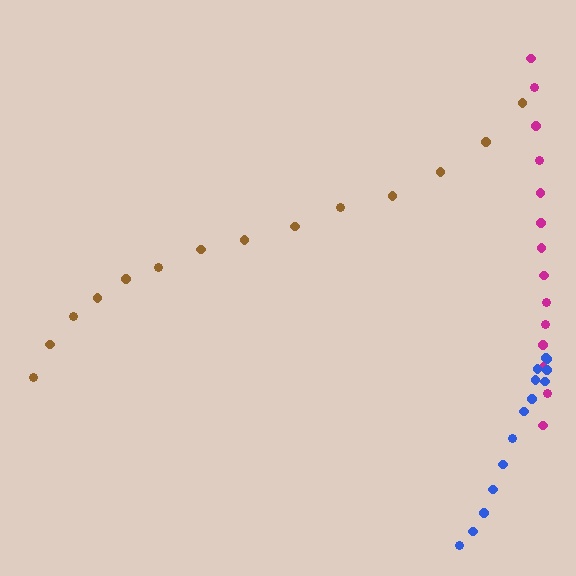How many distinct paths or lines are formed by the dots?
There are 3 distinct paths.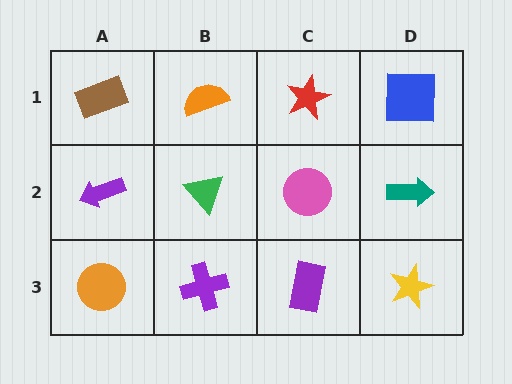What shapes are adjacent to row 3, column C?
A pink circle (row 2, column C), a purple cross (row 3, column B), a yellow star (row 3, column D).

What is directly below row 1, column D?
A teal arrow.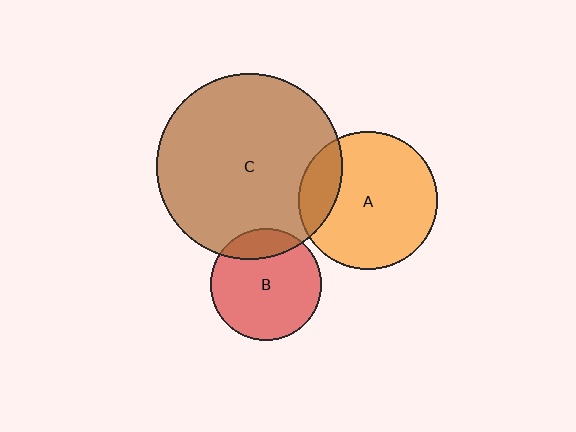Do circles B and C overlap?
Yes.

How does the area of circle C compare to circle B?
Approximately 2.8 times.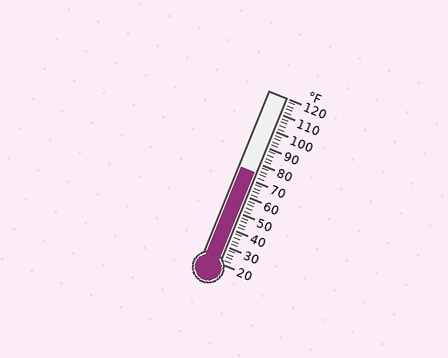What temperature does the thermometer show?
The thermometer shows approximately 74°F.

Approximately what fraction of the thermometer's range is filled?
The thermometer is filled to approximately 55% of its range.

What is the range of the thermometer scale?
The thermometer scale ranges from 20°F to 120°F.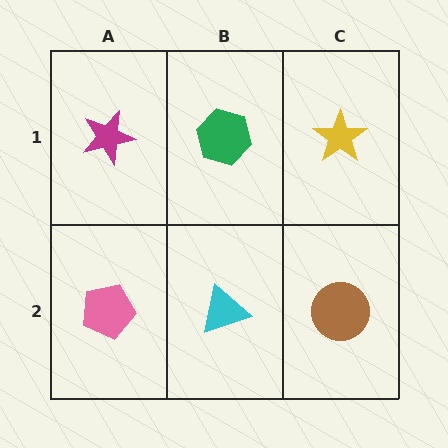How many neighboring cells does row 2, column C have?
2.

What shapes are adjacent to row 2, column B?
A green hexagon (row 1, column B), a pink pentagon (row 2, column A), a brown circle (row 2, column C).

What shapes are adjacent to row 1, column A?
A pink pentagon (row 2, column A), a green hexagon (row 1, column B).